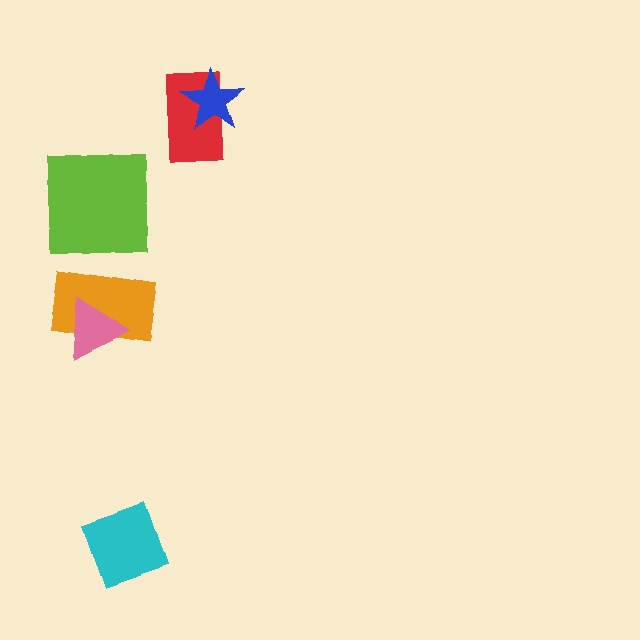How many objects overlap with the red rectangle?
1 object overlaps with the red rectangle.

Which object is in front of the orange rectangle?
The pink triangle is in front of the orange rectangle.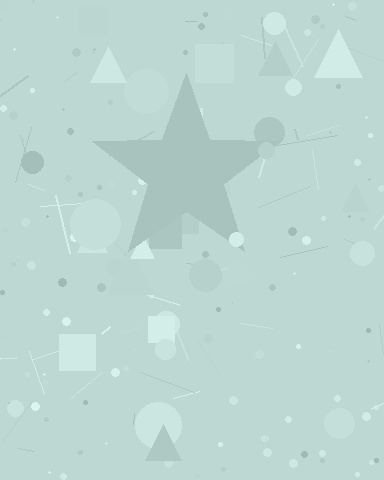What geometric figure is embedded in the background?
A star is embedded in the background.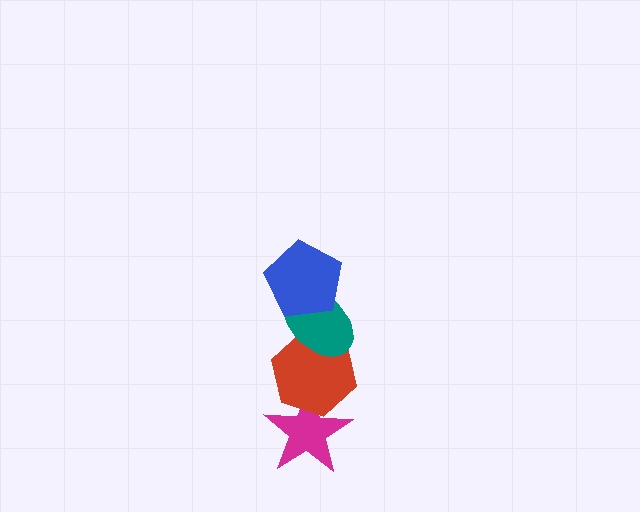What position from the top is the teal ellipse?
The teal ellipse is 2nd from the top.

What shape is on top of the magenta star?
The red hexagon is on top of the magenta star.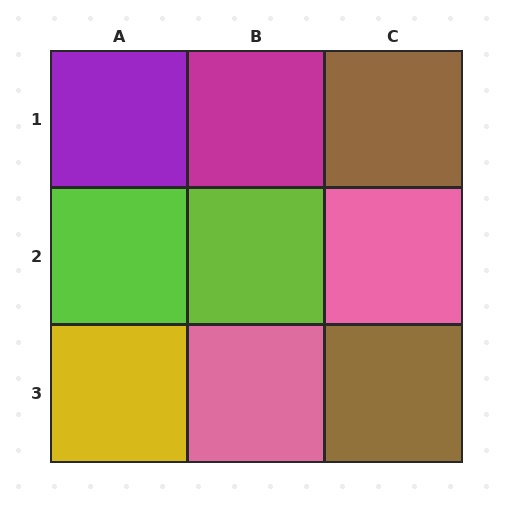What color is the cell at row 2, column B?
Lime.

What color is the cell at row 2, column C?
Pink.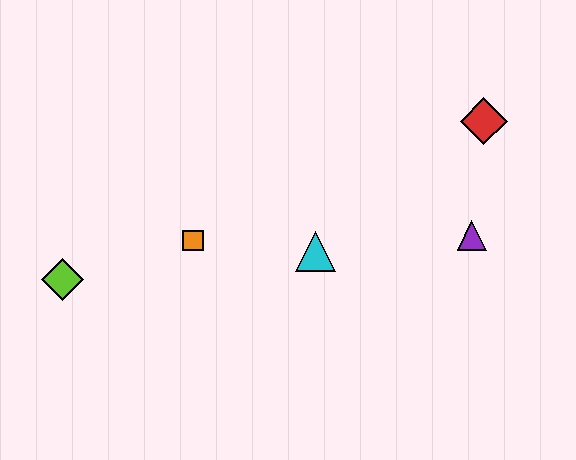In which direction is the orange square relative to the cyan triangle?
The orange square is to the left of the cyan triangle.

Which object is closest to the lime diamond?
The orange square is closest to the lime diamond.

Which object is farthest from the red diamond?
The lime diamond is farthest from the red diamond.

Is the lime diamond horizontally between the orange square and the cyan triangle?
No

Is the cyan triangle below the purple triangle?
Yes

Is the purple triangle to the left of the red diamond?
Yes